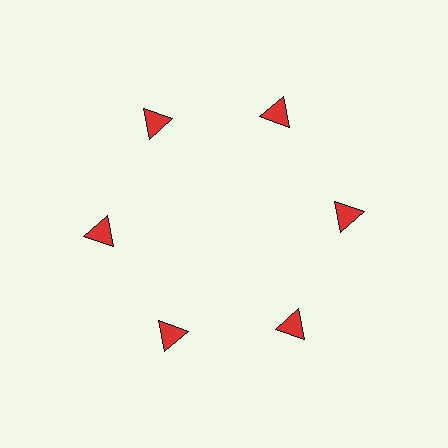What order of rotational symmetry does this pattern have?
This pattern has 6-fold rotational symmetry.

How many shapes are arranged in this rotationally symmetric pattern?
There are 6 shapes, arranged in 6 groups of 1.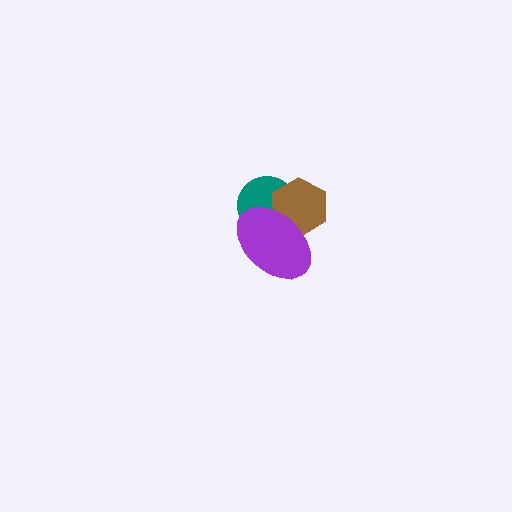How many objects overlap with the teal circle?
2 objects overlap with the teal circle.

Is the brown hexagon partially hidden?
Yes, it is partially covered by another shape.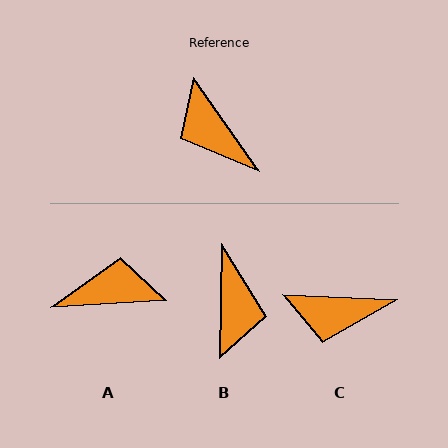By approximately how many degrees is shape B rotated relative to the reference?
Approximately 143 degrees counter-clockwise.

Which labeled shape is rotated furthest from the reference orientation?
B, about 143 degrees away.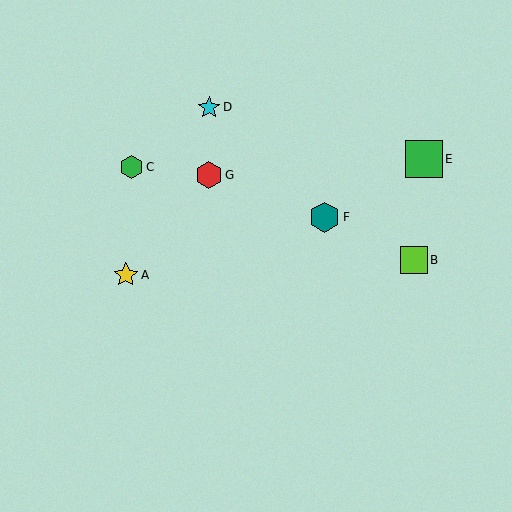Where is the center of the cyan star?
The center of the cyan star is at (209, 107).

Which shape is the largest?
The green square (labeled E) is the largest.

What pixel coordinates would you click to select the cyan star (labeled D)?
Click at (209, 107) to select the cyan star D.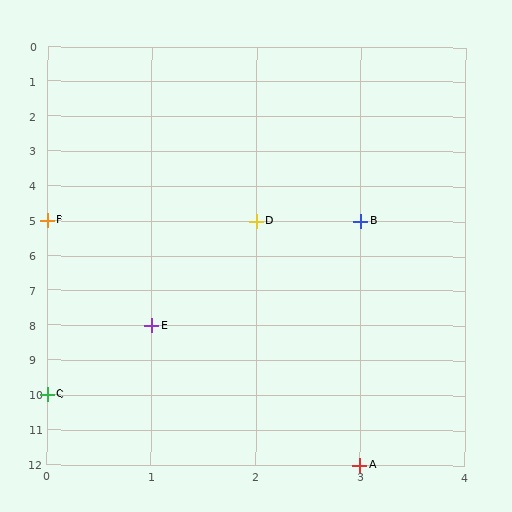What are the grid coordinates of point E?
Point E is at grid coordinates (1, 8).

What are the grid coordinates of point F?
Point F is at grid coordinates (0, 5).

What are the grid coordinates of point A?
Point A is at grid coordinates (3, 12).